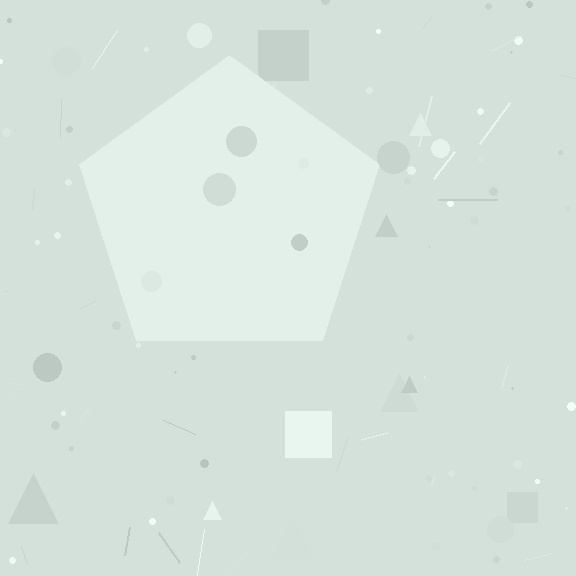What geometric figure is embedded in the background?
A pentagon is embedded in the background.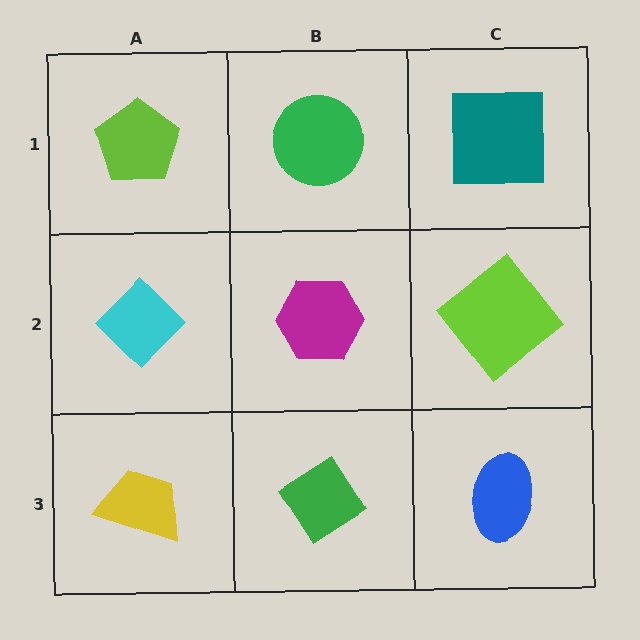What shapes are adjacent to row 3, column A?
A cyan diamond (row 2, column A), a green diamond (row 3, column B).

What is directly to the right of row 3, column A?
A green diamond.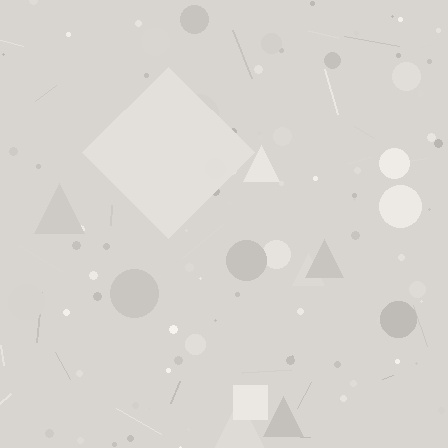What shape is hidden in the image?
A diamond is hidden in the image.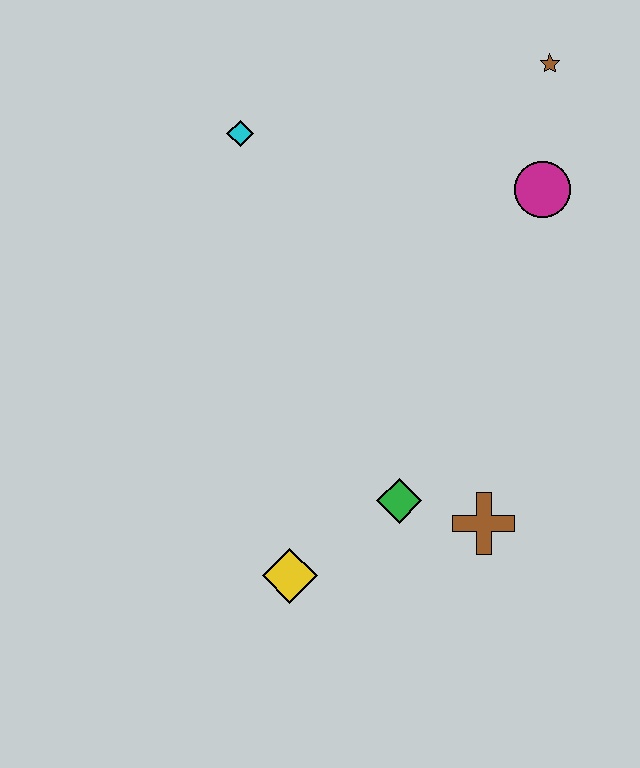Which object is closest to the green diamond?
The brown cross is closest to the green diamond.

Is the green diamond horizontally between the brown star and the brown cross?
No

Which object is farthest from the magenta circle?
The yellow diamond is farthest from the magenta circle.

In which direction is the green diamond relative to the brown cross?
The green diamond is to the left of the brown cross.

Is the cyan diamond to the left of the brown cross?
Yes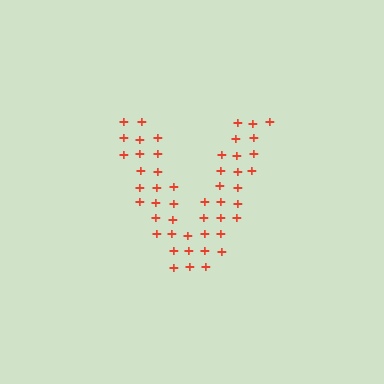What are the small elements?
The small elements are plus signs.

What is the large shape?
The large shape is the letter V.